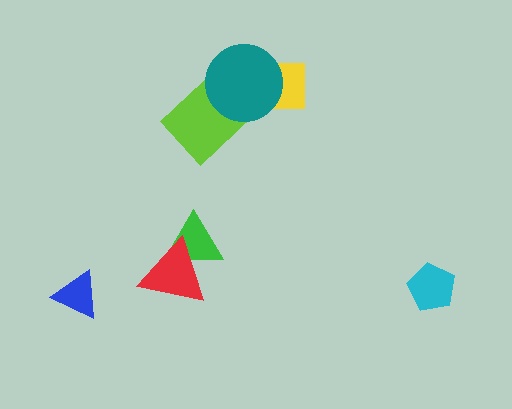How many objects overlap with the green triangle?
1 object overlaps with the green triangle.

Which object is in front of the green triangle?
The red triangle is in front of the green triangle.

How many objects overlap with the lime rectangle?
2 objects overlap with the lime rectangle.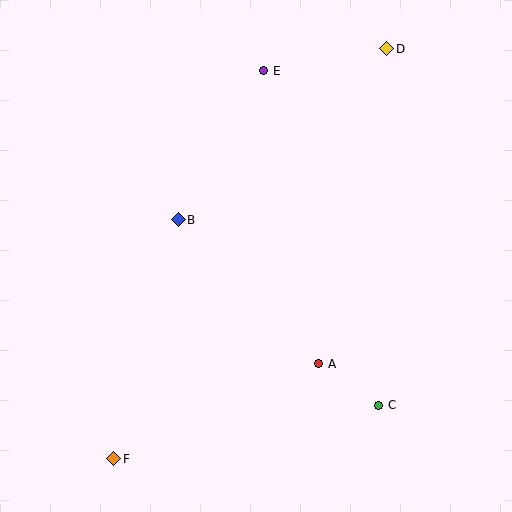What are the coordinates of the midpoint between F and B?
The midpoint between F and B is at (146, 339).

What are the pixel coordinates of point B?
Point B is at (178, 220).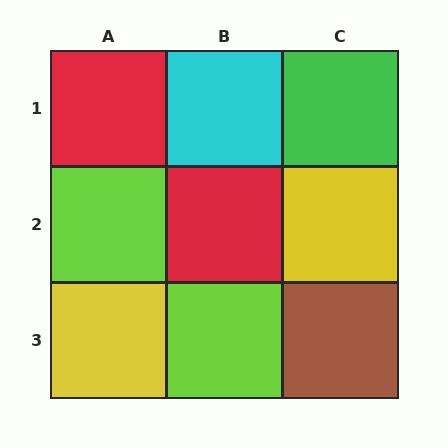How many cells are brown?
1 cell is brown.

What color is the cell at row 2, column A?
Lime.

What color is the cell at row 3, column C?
Brown.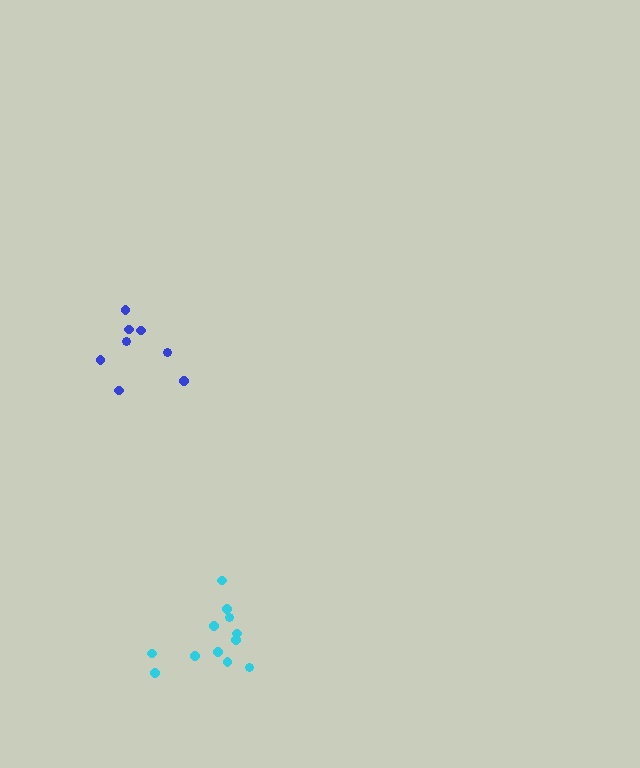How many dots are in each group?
Group 1: 12 dots, Group 2: 8 dots (20 total).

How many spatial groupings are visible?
There are 2 spatial groupings.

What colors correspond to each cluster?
The clusters are colored: cyan, blue.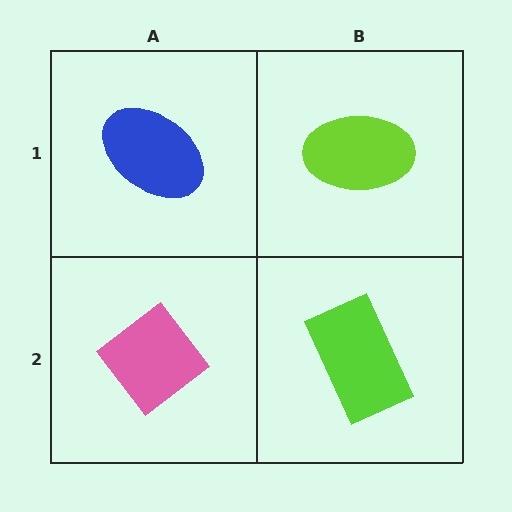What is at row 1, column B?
A lime ellipse.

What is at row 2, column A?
A pink diamond.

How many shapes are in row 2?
2 shapes.